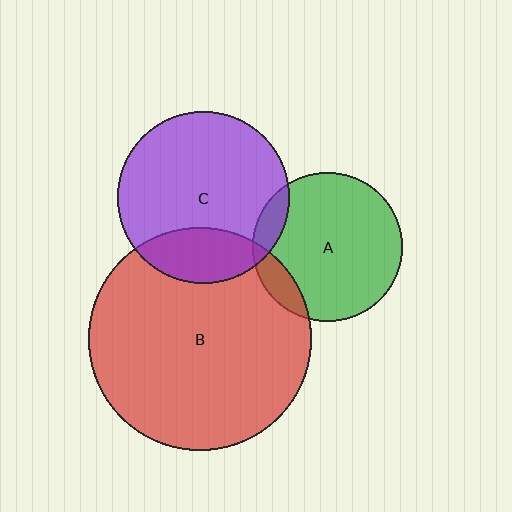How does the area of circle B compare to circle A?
Approximately 2.2 times.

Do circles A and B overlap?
Yes.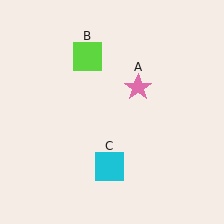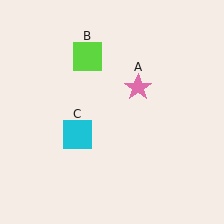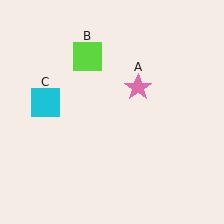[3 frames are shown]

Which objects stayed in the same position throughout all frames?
Pink star (object A) and lime square (object B) remained stationary.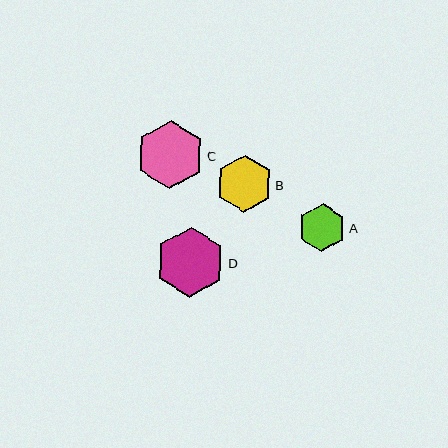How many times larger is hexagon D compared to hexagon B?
Hexagon D is approximately 1.2 times the size of hexagon B.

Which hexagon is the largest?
Hexagon D is the largest with a size of approximately 70 pixels.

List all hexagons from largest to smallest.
From largest to smallest: D, C, B, A.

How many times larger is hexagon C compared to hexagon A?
Hexagon C is approximately 1.4 times the size of hexagon A.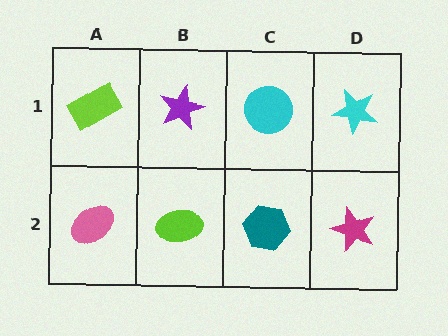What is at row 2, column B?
A lime ellipse.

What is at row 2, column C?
A teal hexagon.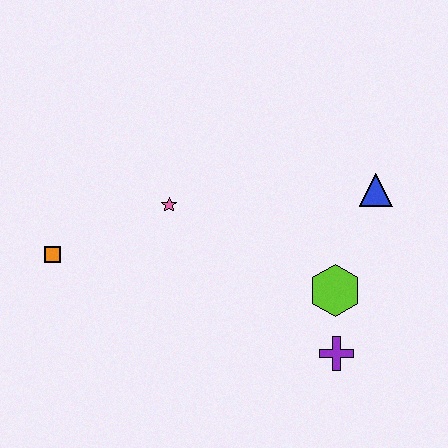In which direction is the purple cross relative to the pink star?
The purple cross is to the right of the pink star.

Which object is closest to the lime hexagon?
The purple cross is closest to the lime hexagon.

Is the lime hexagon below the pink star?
Yes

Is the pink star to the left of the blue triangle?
Yes